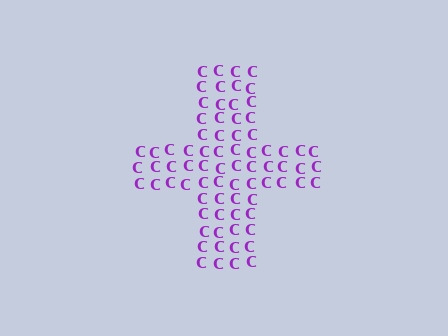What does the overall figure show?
The overall figure shows a cross.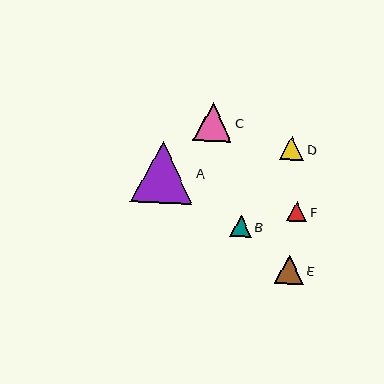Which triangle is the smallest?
Triangle F is the smallest with a size of approximately 20 pixels.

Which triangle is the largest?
Triangle A is the largest with a size of approximately 62 pixels.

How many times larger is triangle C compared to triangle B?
Triangle C is approximately 1.8 times the size of triangle B.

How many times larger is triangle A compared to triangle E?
Triangle A is approximately 2.2 times the size of triangle E.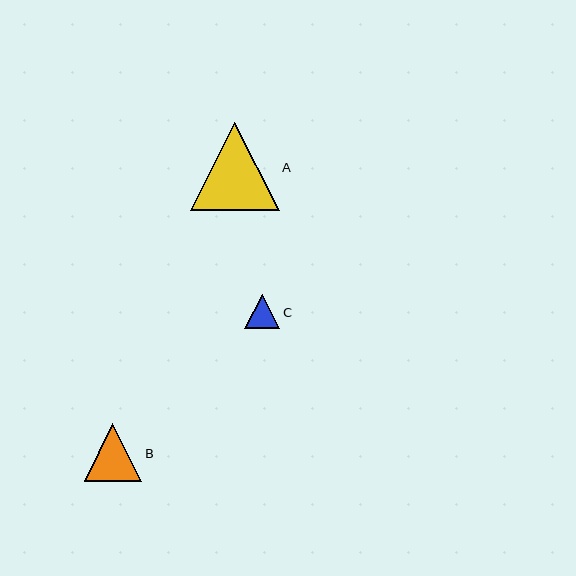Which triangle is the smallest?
Triangle C is the smallest with a size of approximately 35 pixels.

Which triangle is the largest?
Triangle A is the largest with a size of approximately 89 pixels.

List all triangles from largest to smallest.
From largest to smallest: A, B, C.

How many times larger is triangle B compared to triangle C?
Triangle B is approximately 1.7 times the size of triangle C.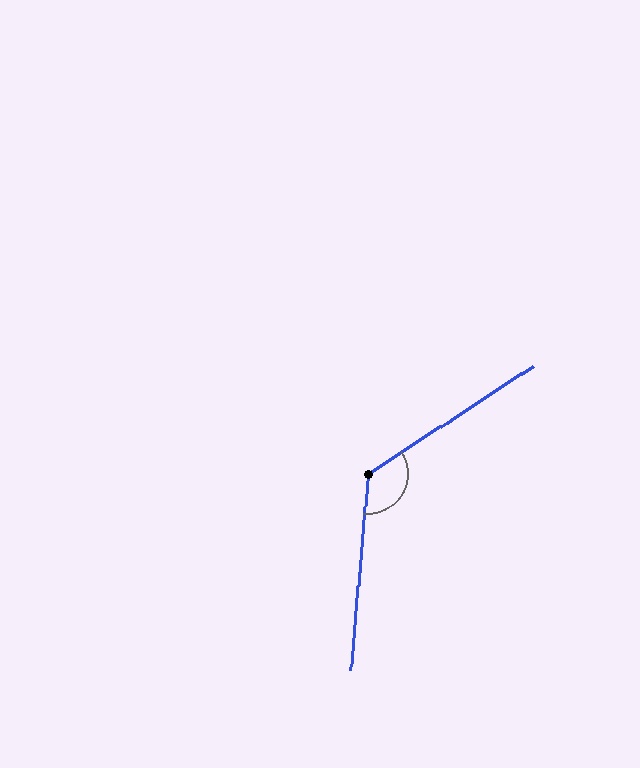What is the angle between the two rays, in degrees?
Approximately 128 degrees.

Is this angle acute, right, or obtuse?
It is obtuse.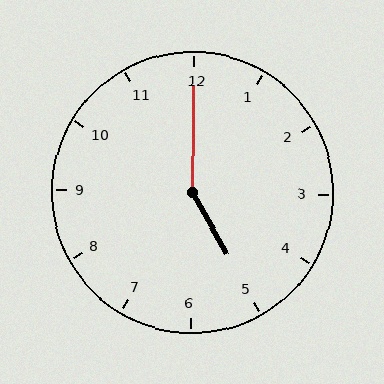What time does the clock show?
5:00.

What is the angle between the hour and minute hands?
Approximately 150 degrees.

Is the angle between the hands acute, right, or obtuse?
It is obtuse.